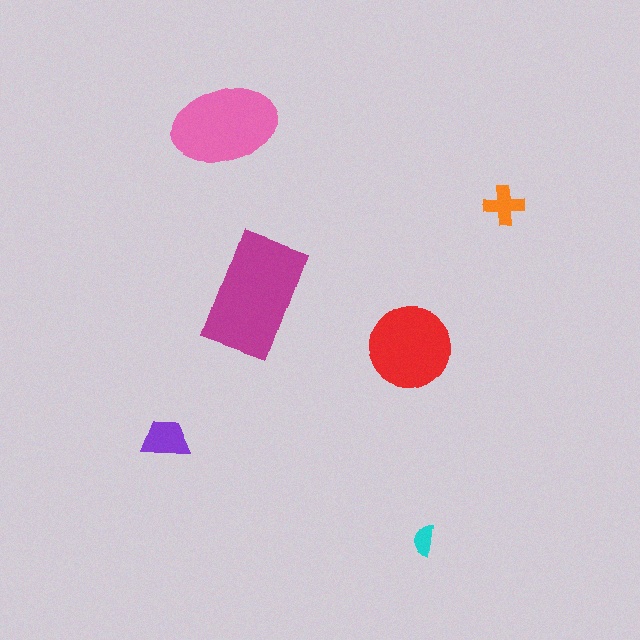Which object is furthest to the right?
The orange cross is rightmost.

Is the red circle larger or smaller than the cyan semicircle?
Larger.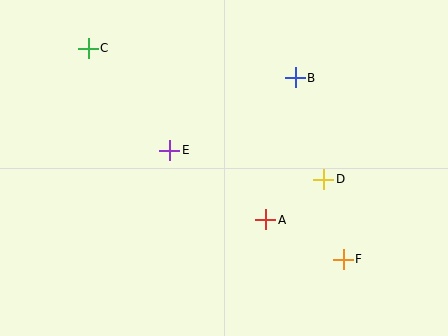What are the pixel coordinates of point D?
Point D is at (324, 179).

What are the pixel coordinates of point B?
Point B is at (295, 78).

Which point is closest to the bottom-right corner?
Point F is closest to the bottom-right corner.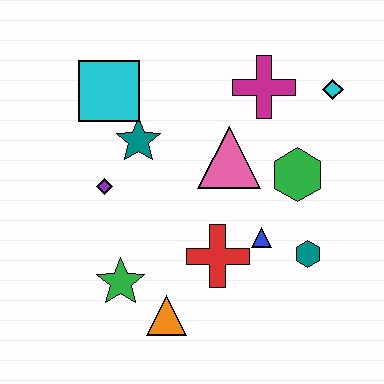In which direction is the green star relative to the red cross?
The green star is to the left of the red cross.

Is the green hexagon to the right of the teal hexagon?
No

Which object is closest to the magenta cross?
The cyan diamond is closest to the magenta cross.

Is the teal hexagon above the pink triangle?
No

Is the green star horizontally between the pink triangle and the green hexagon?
No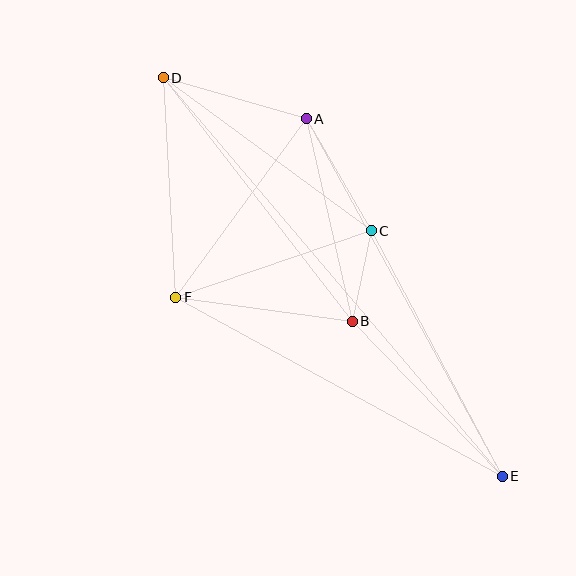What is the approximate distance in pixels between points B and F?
The distance between B and F is approximately 178 pixels.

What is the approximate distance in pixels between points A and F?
The distance between A and F is approximately 221 pixels.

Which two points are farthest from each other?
Points D and E are farthest from each other.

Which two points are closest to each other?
Points B and C are closest to each other.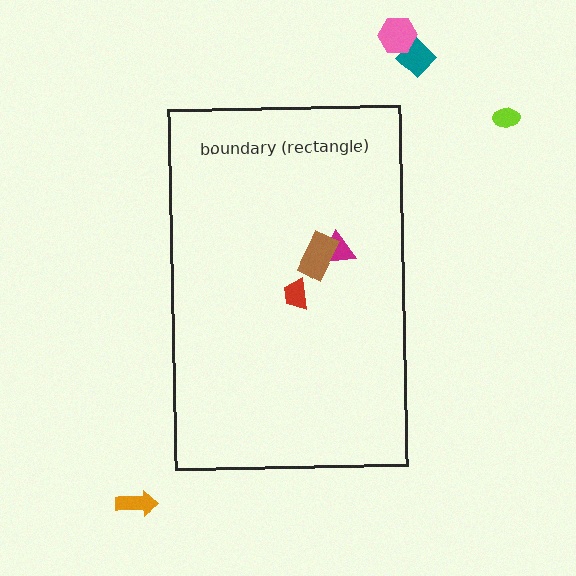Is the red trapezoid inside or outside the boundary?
Inside.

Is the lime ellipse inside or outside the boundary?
Outside.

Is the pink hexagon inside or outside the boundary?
Outside.